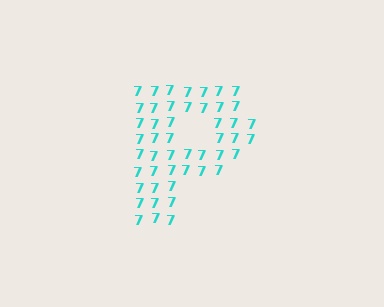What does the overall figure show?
The overall figure shows the letter P.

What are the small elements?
The small elements are digit 7's.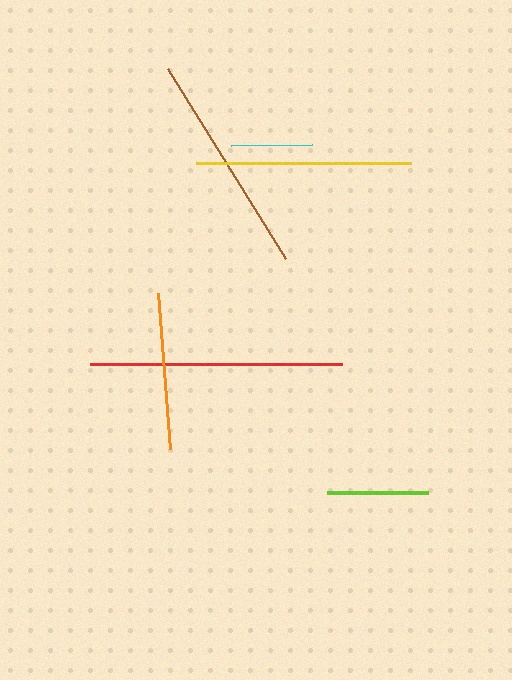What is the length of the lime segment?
The lime segment is approximately 101 pixels long.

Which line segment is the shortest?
The cyan line is the shortest at approximately 81 pixels.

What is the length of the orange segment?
The orange segment is approximately 156 pixels long.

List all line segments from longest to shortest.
From longest to shortest: red, brown, yellow, orange, lime, cyan.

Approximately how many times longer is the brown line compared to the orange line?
The brown line is approximately 1.4 times the length of the orange line.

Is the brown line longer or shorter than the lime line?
The brown line is longer than the lime line.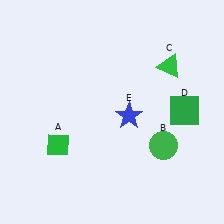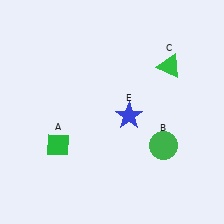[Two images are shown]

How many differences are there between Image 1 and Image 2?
There is 1 difference between the two images.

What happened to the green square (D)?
The green square (D) was removed in Image 2. It was in the top-right area of Image 1.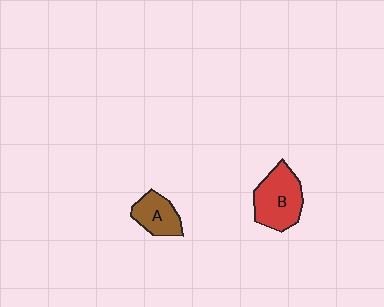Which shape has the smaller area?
Shape A (brown).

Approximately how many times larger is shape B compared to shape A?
Approximately 1.5 times.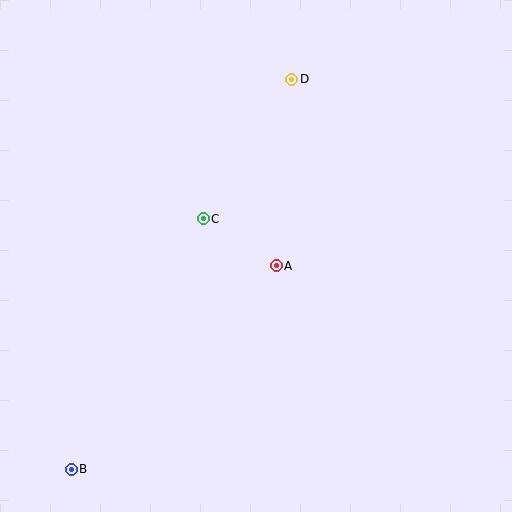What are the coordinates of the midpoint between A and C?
The midpoint between A and C is at (240, 242).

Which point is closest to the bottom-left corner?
Point B is closest to the bottom-left corner.